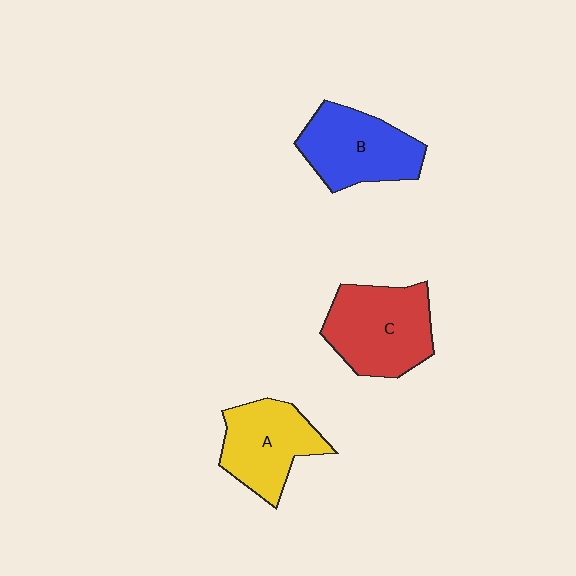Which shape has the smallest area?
Shape A (yellow).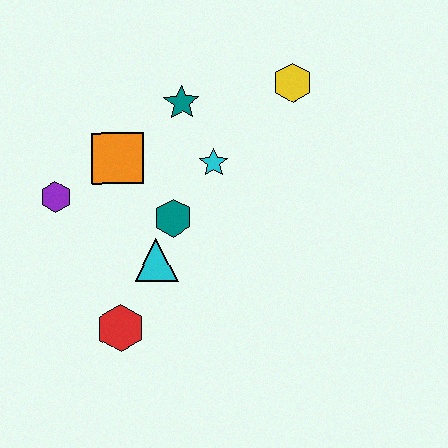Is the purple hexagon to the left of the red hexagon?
Yes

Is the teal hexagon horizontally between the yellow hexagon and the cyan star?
No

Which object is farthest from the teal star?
The red hexagon is farthest from the teal star.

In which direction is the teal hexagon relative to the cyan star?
The teal hexagon is below the cyan star.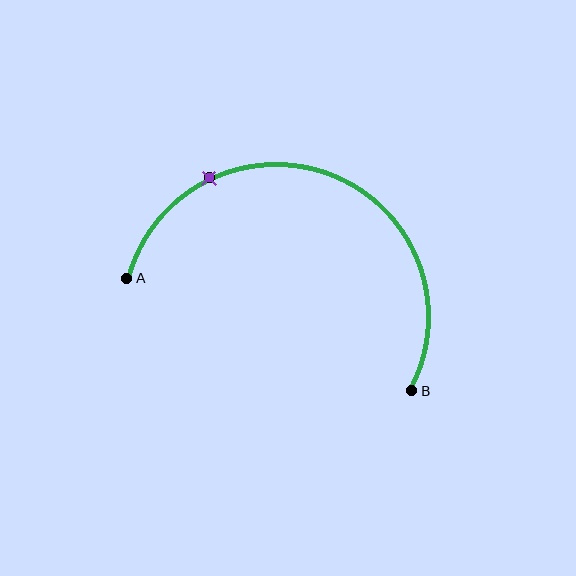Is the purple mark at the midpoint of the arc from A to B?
No. The purple mark lies on the arc but is closer to endpoint A. The arc midpoint would be at the point on the curve equidistant along the arc from both A and B.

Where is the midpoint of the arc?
The arc midpoint is the point on the curve farthest from the straight line joining A and B. It sits above that line.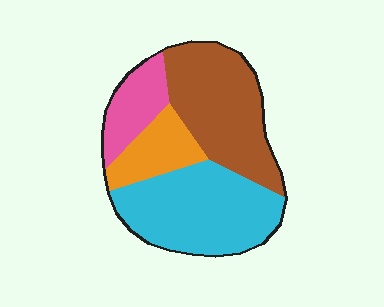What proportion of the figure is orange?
Orange takes up about one eighth (1/8) of the figure.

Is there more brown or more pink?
Brown.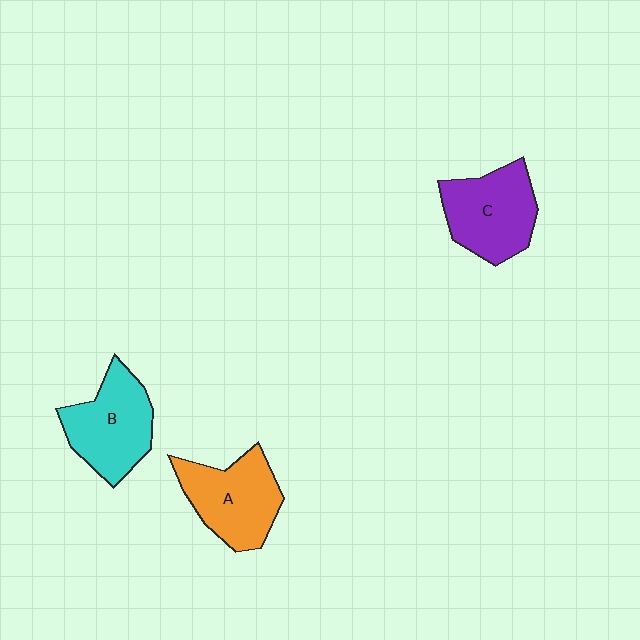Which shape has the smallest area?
Shape A (orange).